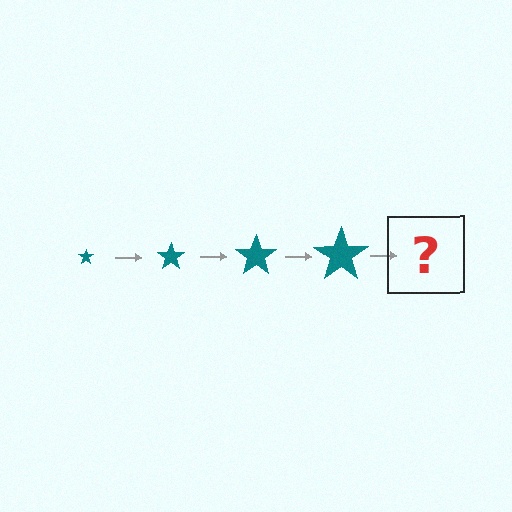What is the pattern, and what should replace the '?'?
The pattern is that the star gets progressively larger each step. The '?' should be a teal star, larger than the previous one.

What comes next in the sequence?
The next element should be a teal star, larger than the previous one.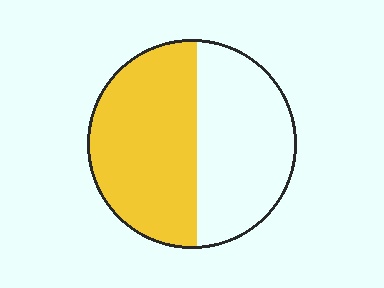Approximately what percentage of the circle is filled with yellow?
Approximately 55%.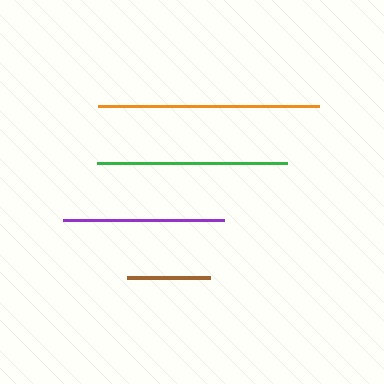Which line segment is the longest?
The orange line is the longest at approximately 221 pixels.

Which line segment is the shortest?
The brown line is the shortest at approximately 83 pixels.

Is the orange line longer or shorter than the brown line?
The orange line is longer than the brown line.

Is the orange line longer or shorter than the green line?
The orange line is longer than the green line.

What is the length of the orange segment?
The orange segment is approximately 221 pixels long.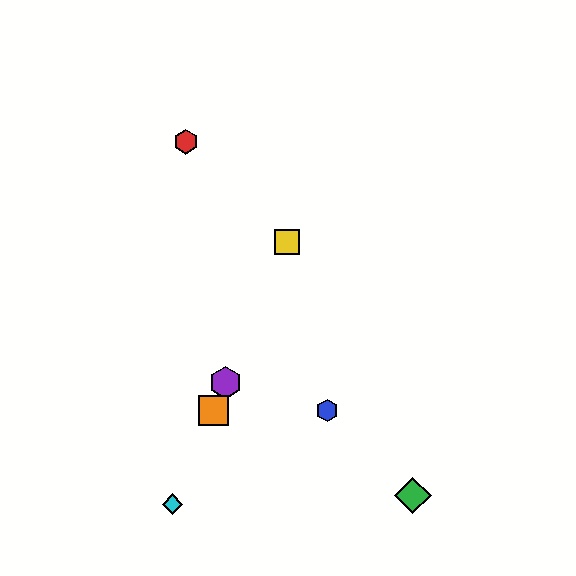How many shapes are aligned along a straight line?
4 shapes (the yellow square, the purple hexagon, the orange square, the cyan diamond) are aligned along a straight line.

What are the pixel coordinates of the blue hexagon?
The blue hexagon is at (327, 411).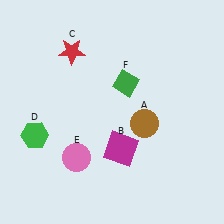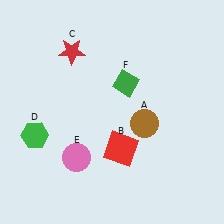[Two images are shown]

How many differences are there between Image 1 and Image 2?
There is 1 difference between the two images.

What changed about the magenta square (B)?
In Image 1, B is magenta. In Image 2, it changed to red.